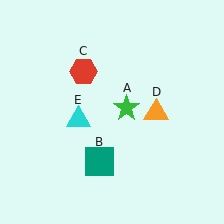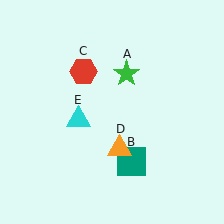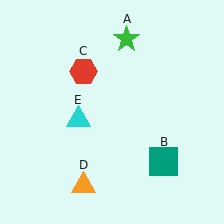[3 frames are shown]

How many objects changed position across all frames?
3 objects changed position: green star (object A), teal square (object B), orange triangle (object D).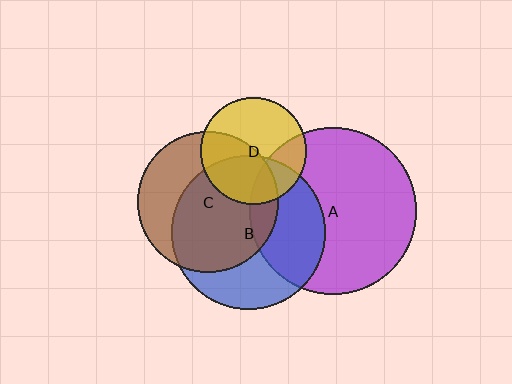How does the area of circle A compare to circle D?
Approximately 2.4 times.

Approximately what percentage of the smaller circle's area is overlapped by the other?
Approximately 25%.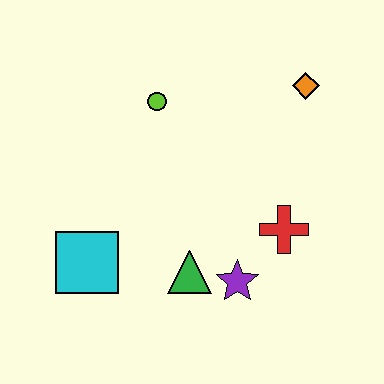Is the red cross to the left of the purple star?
No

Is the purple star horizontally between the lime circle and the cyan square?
No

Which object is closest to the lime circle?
The orange diamond is closest to the lime circle.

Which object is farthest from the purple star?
The orange diamond is farthest from the purple star.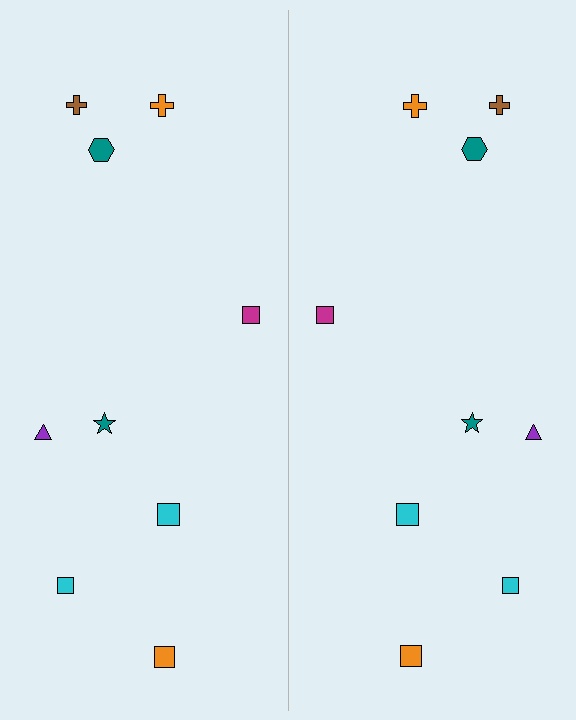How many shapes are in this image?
There are 18 shapes in this image.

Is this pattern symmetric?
Yes, this pattern has bilateral (reflection) symmetry.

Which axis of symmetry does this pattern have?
The pattern has a vertical axis of symmetry running through the center of the image.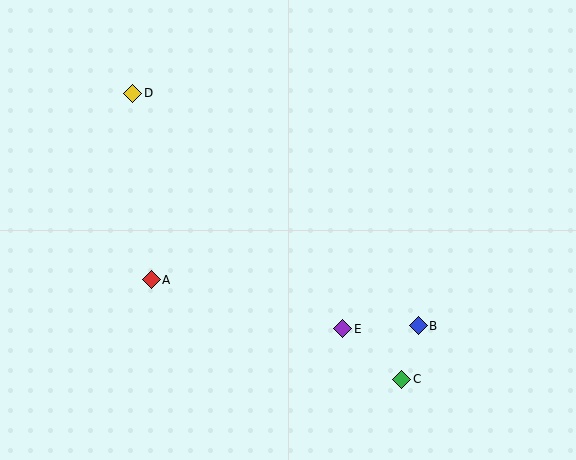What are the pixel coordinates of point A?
Point A is at (151, 280).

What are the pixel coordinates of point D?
Point D is at (133, 93).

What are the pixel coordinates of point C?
Point C is at (402, 379).